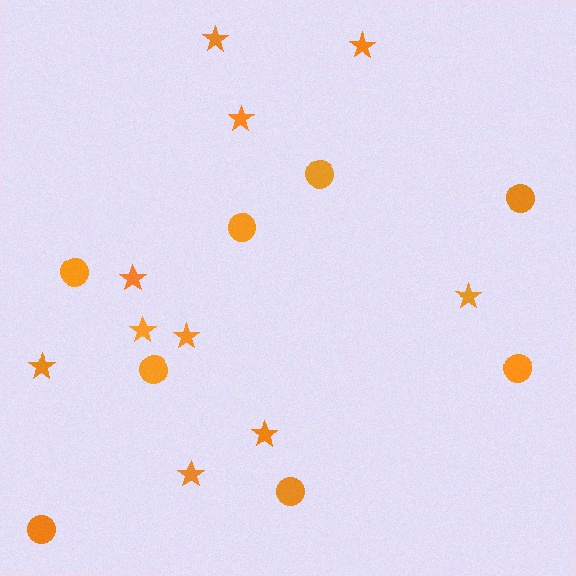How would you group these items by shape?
There are 2 groups: one group of stars (10) and one group of circles (8).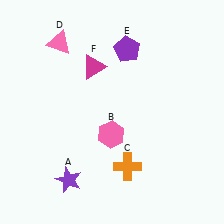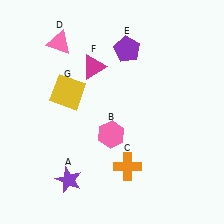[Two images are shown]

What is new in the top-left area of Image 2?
A yellow square (G) was added in the top-left area of Image 2.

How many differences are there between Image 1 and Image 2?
There is 1 difference between the two images.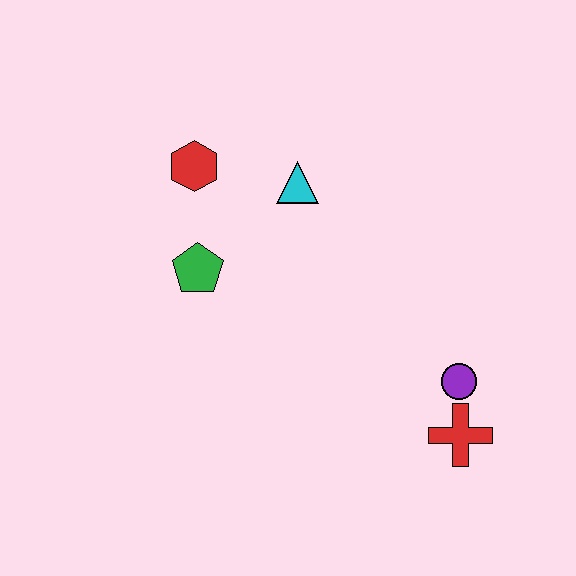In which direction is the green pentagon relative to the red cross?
The green pentagon is to the left of the red cross.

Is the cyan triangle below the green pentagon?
No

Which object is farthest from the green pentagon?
The red cross is farthest from the green pentagon.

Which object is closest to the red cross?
The purple circle is closest to the red cross.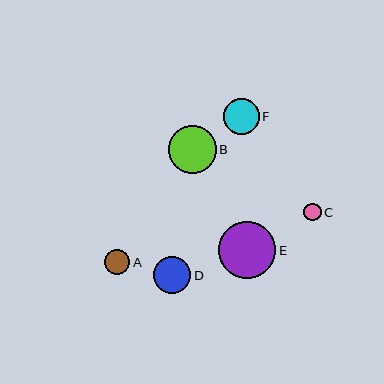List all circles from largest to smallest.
From largest to smallest: E, B, D, F, A, C.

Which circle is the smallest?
Circle C is the smallest with a size of approximately 17 pixels.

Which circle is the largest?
Circle E is the largest with a size of approximately 58 pixels.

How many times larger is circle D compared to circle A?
Circle D is approximately 1.5 times the size of circle A.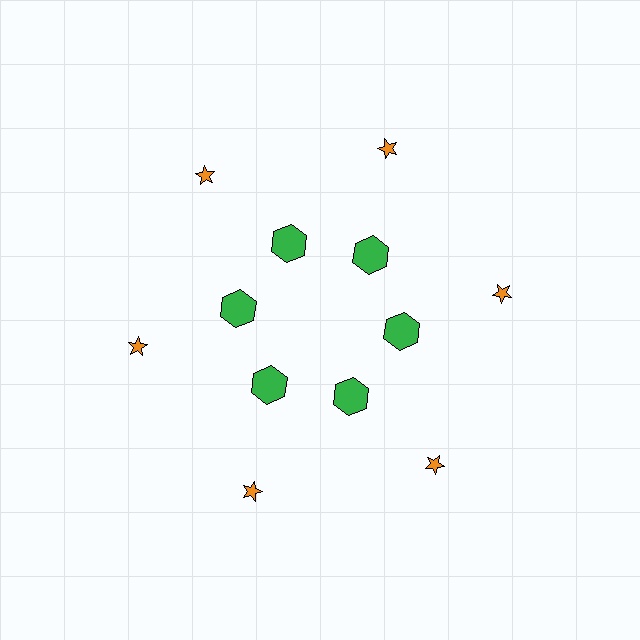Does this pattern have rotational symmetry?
Yes, this pattern has 6-fold rotational symmetry. It looks the same after rotating 60 degrees around the center.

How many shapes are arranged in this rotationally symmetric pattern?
There are 12 shapes, arranged in 6 groups of 2.